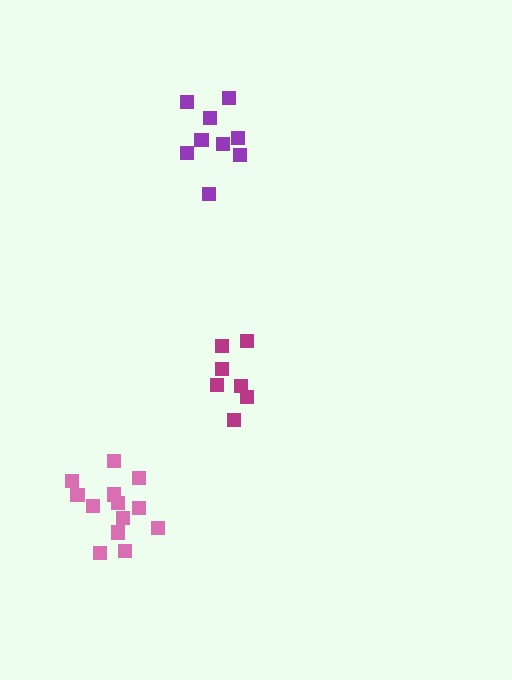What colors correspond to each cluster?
The clusters are colored: purple, magenta, pink.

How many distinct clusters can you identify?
There are 3 distinct clusters.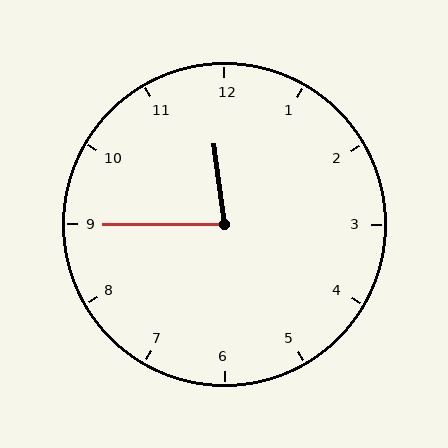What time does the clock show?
11:45.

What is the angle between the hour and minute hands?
Approximately 82 degrees.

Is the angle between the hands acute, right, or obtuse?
It is acute.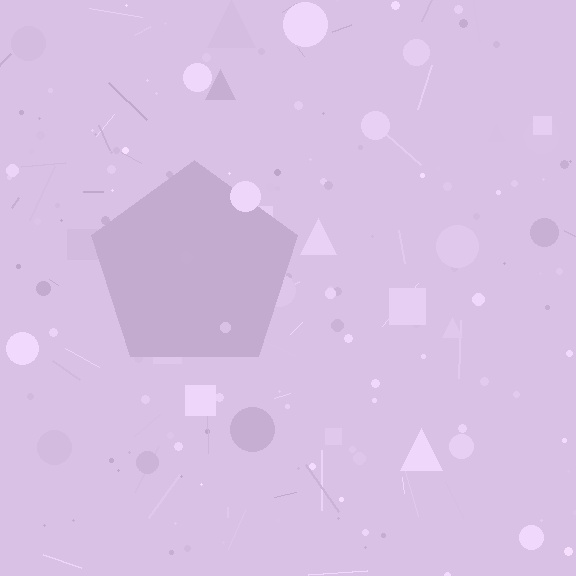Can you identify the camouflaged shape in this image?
The camouflaged shape is a pentagon.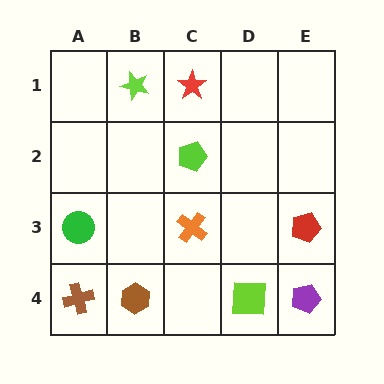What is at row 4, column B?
A brown hexagon.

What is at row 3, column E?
A red pentagon.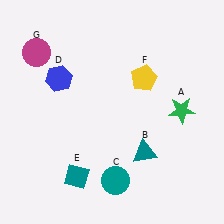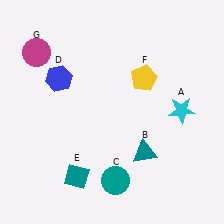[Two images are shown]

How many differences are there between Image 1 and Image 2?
There is 1 difference between the two images.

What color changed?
The star (A) changed from green in Image 1 to cyan in Image 2.